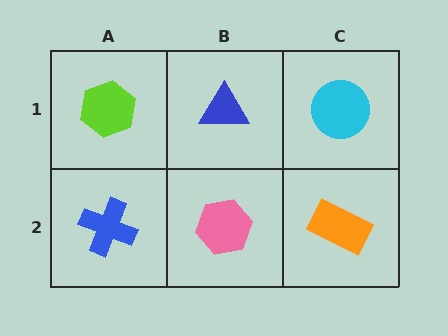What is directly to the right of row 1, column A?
A blue triangle.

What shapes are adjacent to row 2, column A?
A lime hexagon (row 1, column A), a pink hexagon (row 2, column B).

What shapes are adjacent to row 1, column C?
An orange rectangle (row 2, column C), a blue triangle (row 1, column B).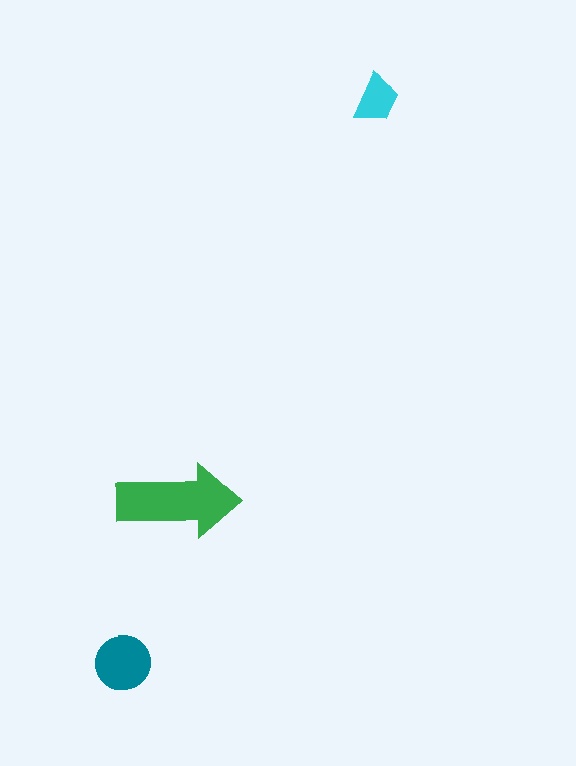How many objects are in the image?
There are 3 objects in the image.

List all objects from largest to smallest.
The green arrow, the teal circle, the cyan trapezoid.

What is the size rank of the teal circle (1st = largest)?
2nd.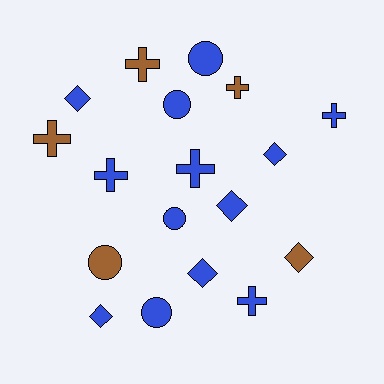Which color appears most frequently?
Blue, with 13 objects.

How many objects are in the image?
There are 18 objects.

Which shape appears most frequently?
Cross, with 7 objects.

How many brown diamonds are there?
There is 1 brown diamond.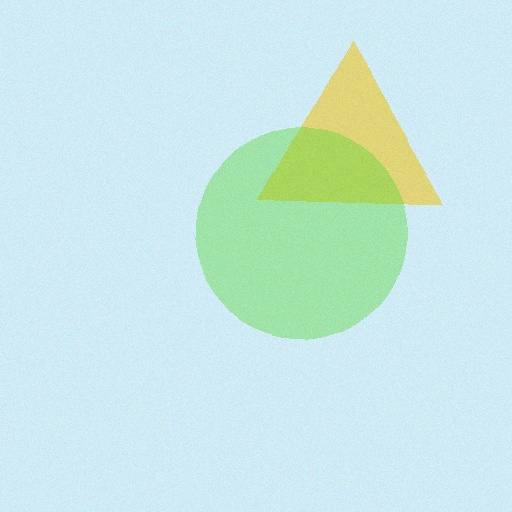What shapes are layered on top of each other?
The layered shapes are: a yellow triangle, a lime circle.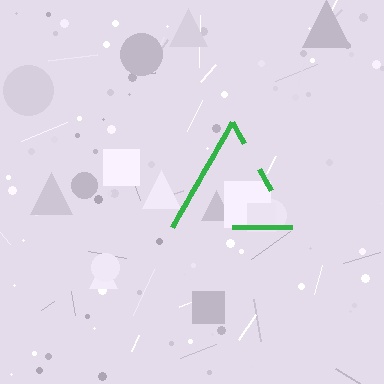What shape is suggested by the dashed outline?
The dashed outline suggests a triangle.